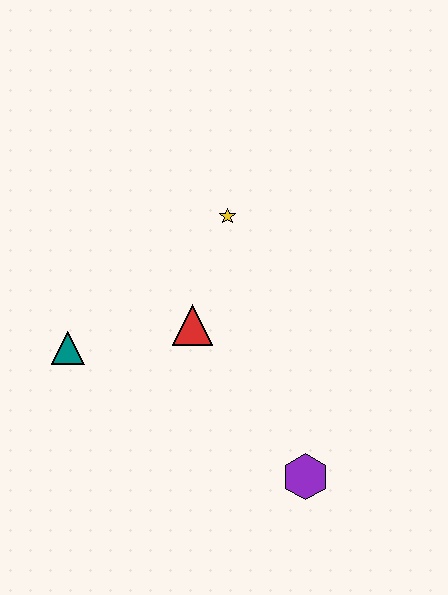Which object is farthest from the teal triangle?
The purple hexagon is farthest from the teal triangle.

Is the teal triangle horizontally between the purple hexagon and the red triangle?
No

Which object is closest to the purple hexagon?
The red triangle is closest to the purple hexagon.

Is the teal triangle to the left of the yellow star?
Yes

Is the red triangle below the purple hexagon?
No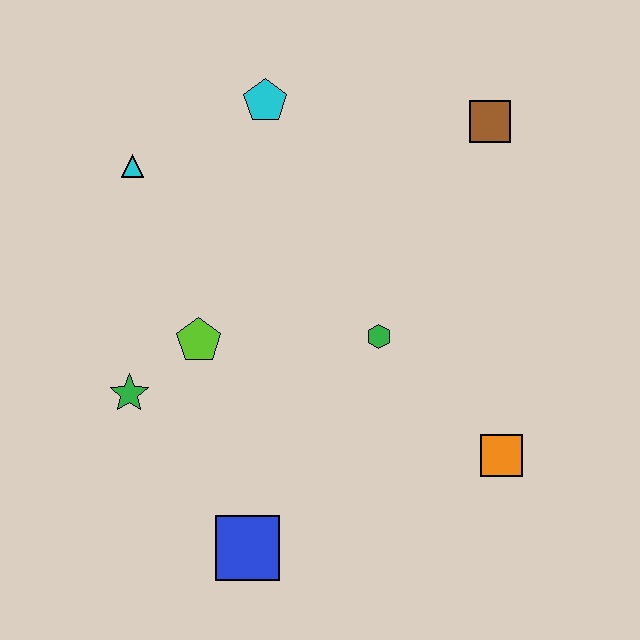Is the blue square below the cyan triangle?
Yes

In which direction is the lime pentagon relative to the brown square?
The lime pentagon is to the left of the brown square.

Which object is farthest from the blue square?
The brown square is farthest from the blue square.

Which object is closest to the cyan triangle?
The cyan pentagon is closest to the cyan triangle.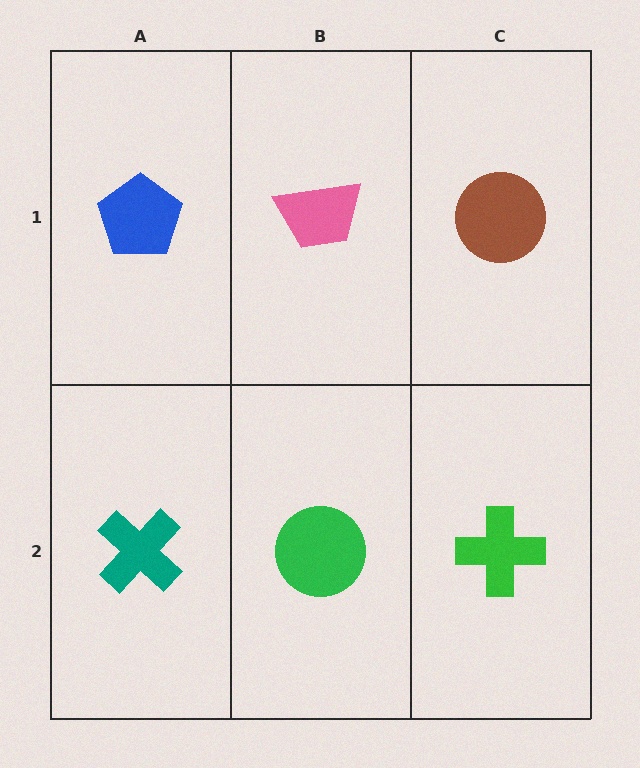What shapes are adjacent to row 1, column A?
A teal cross (row 2, column A), a pink trapezoid (row 1, column B).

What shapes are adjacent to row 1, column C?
A green cross (row 2, column C), a pink trapezoid (row 1, column B).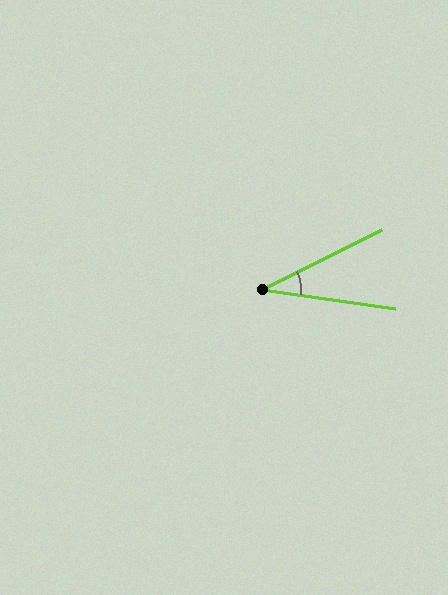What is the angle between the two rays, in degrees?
Approximately 35 degrees.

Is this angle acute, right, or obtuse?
It is acute.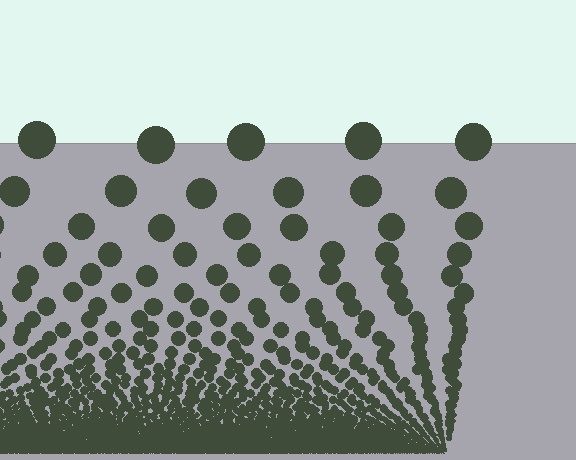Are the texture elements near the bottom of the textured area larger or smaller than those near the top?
Smaller. The gradient is inverted — elements near the bottom are smaller and denser.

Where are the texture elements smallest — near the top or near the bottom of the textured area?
Near the bottom.